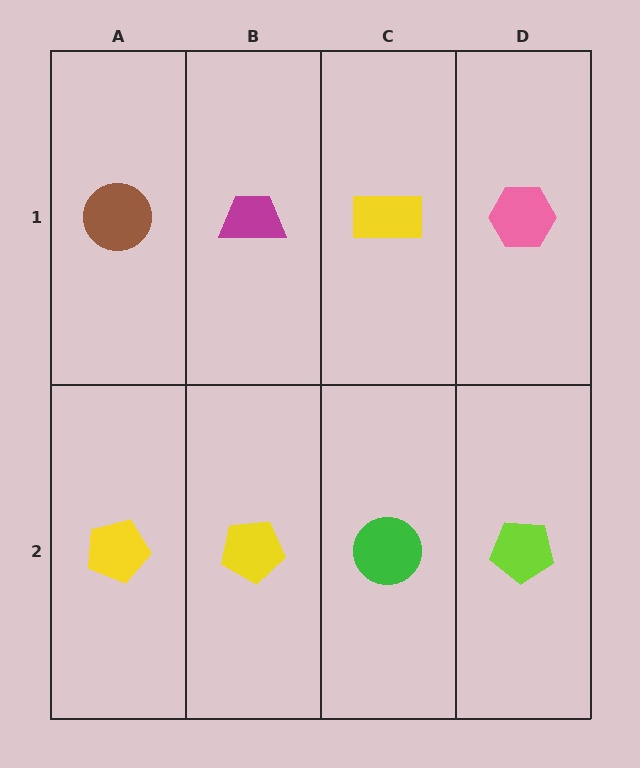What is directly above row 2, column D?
A pink hexagon.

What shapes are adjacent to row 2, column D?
A pink hexagon (row 1, column D), a green circle (row 2, column C).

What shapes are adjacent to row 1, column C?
A green circle (row 2, column C), a magenta trapezoid (row 1, column B), a pink hexagon (row 1, column D).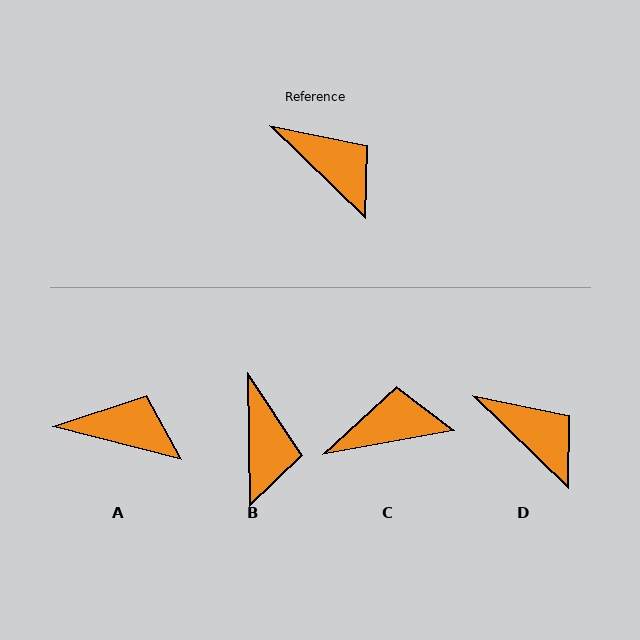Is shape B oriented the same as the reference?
No, it is off by about 45 degrees.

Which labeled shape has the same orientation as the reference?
D.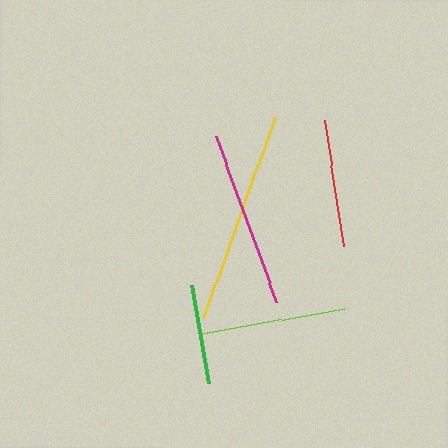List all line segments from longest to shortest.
From longest to shortest: yellow, magenta, lime, red, green.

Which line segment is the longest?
The yellow line is the longest at approximately 213 pixels.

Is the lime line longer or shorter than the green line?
The lime line is longer than the green line.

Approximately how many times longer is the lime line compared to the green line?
The lime line is approximately 1.4 times the length of the green line.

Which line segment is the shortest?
The green line is the shortest at approximately 100 pixels.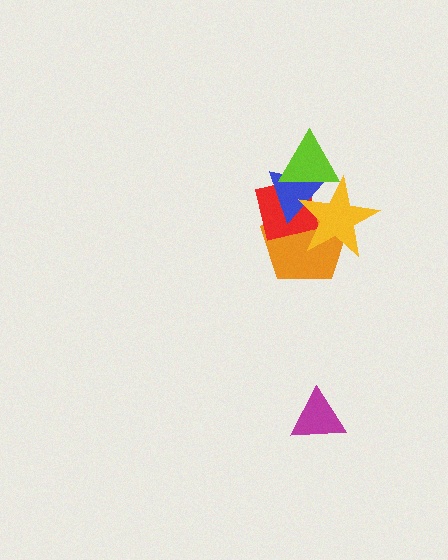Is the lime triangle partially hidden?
Yes, it is partially covered by another shape.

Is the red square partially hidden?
Yes, it is partially covered by another shape.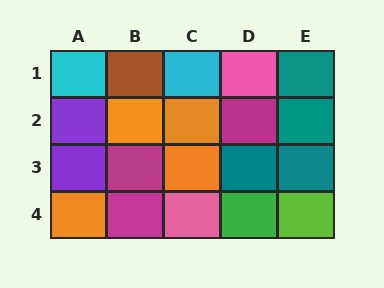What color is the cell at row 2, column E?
Teal.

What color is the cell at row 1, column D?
Pink.